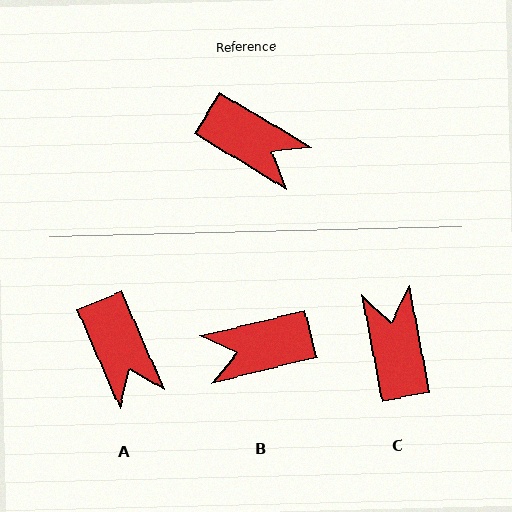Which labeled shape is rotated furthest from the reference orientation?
B, about 135 degrees away.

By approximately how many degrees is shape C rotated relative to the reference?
Approximately 132 degrees counter-clockwise.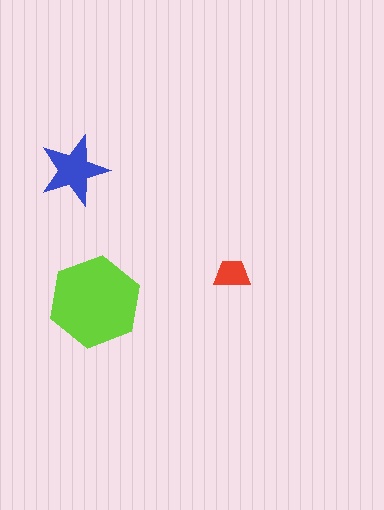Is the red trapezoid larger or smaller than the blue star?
Smaller.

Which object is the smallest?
The red trapezoid.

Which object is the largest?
The lime hexagon.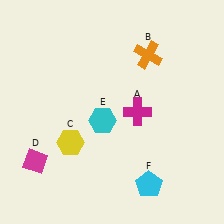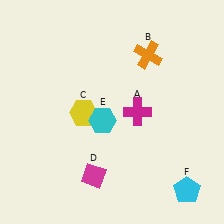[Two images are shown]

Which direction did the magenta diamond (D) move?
The magenta diamond (D) moved right.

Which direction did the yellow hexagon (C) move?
The yellow hexagon (C) moved up.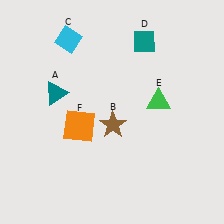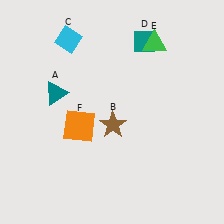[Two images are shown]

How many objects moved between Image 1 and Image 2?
1 object moved between the two images.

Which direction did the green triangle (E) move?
The green triangle (E) moved up.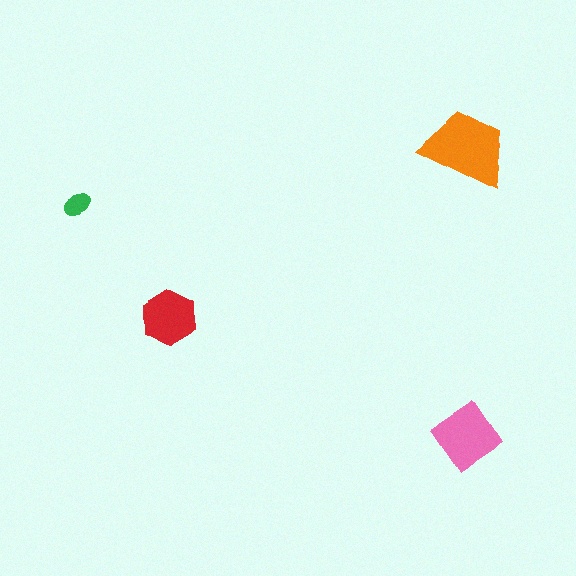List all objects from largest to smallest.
The orange trapezoid, the pink diamond, the red hexagon, the green ellipse.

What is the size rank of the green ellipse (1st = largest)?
4th.